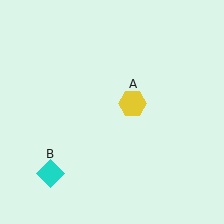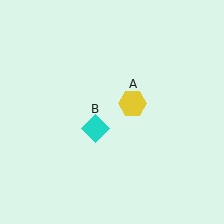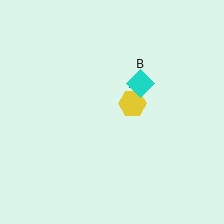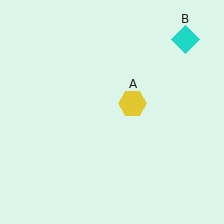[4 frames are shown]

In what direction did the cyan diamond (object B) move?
The cyan diamond (object B) moved up and to the right.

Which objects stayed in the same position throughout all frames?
Yellow hexagon (object A) remained stationary.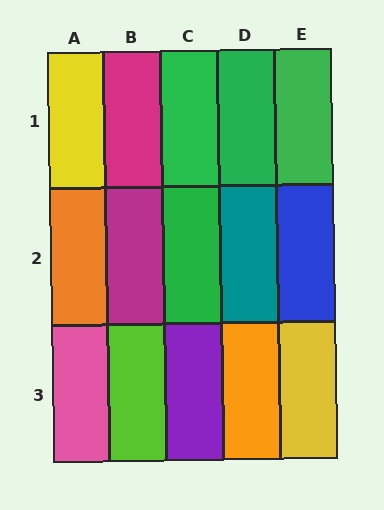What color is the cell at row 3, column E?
Yellow.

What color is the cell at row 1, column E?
Green.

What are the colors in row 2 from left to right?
Orange, magenta, green, teal, blue.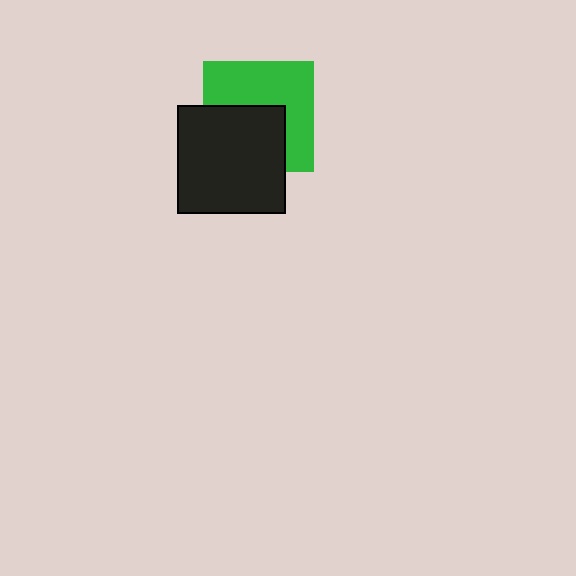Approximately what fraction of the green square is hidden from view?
Roughly 45% of the green square is hidden behind the black square.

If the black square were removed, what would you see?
You would see the complete green square.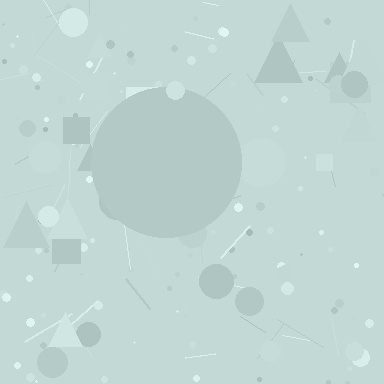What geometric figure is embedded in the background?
A circle is embedded in the background.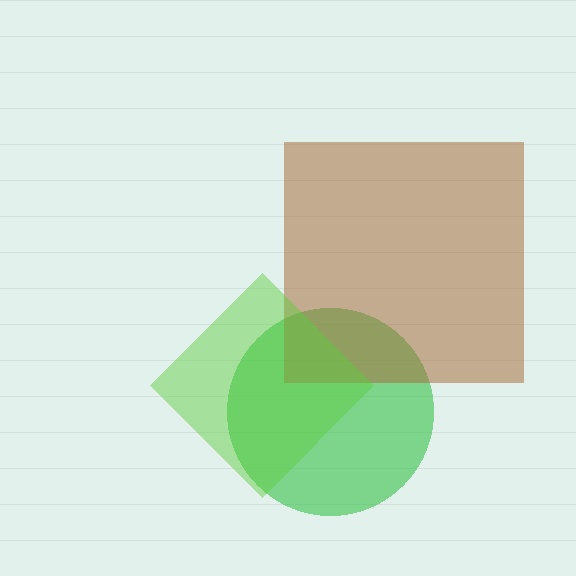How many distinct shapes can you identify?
There are 3 distinct shapes: a green circle, a brown square, a lime diamond.